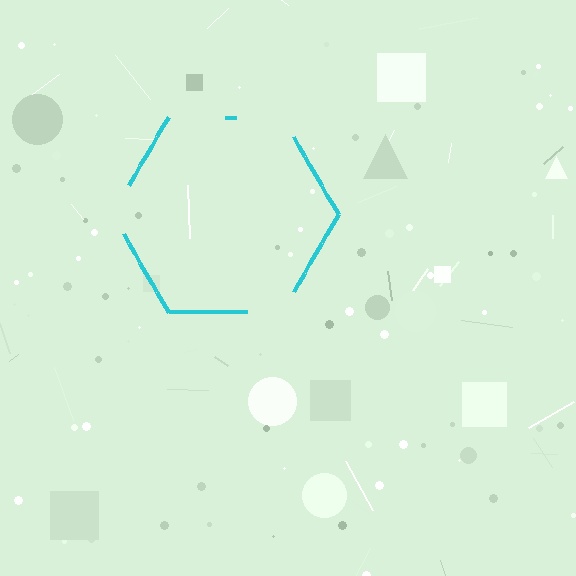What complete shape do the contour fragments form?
The contour fragments form a hexagon.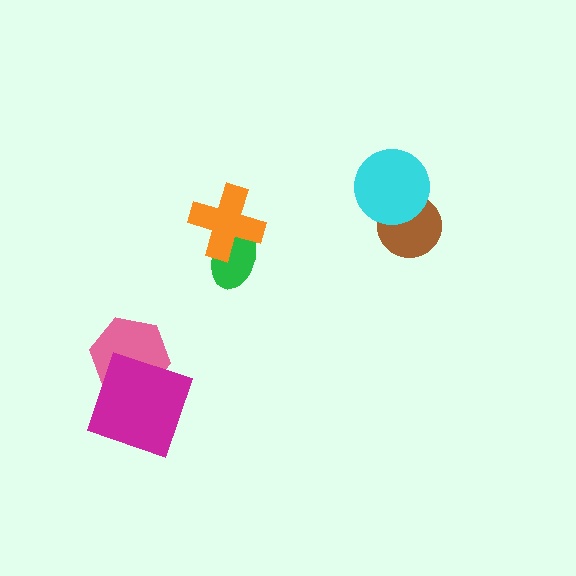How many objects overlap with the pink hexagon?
1 object overlaps with the pink hexagon.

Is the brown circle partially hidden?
Yes, it is partially covered by another shape.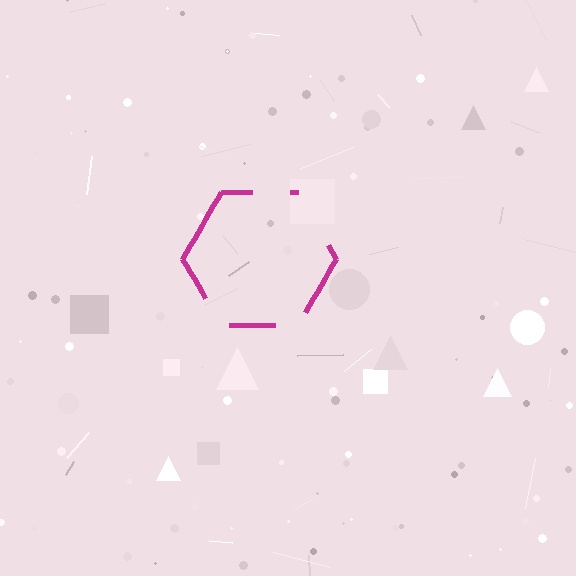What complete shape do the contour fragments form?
The contour fragments form a hexagon.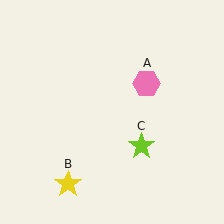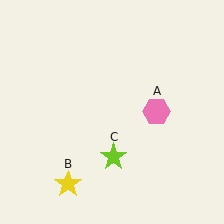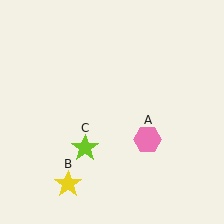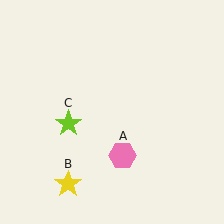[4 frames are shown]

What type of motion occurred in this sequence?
The pink hexagon (object A), lime star (object C) rotated clockwise around the center of the scene.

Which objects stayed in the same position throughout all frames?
Yellow star (object B) remained stationary.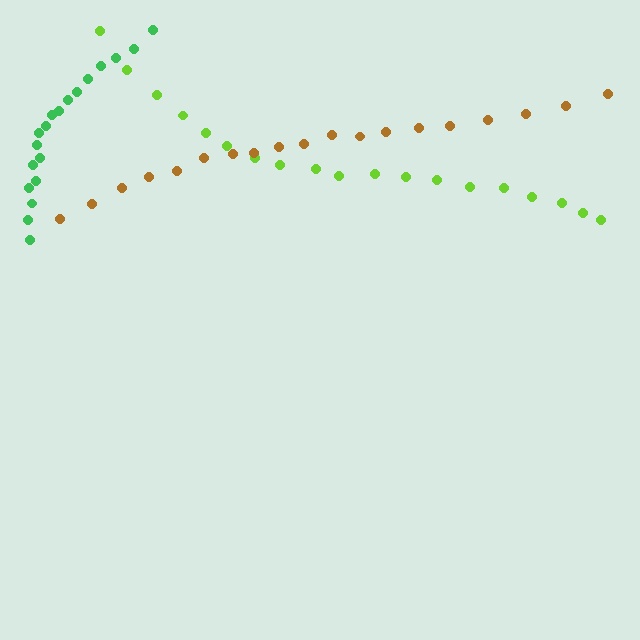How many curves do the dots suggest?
There are 3 distinct paths.